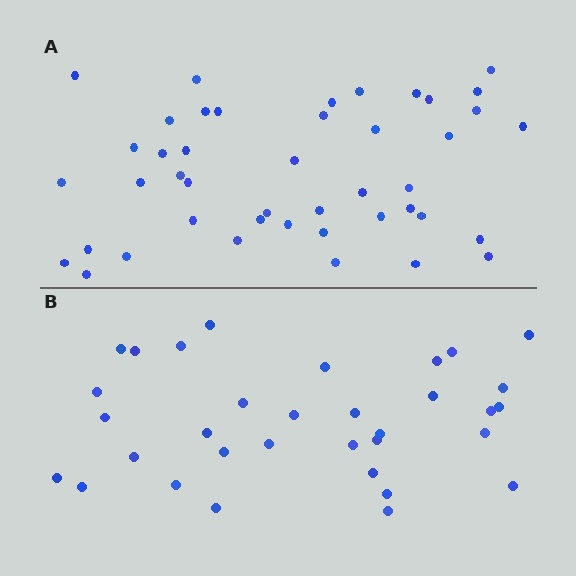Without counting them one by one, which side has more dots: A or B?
Region A (the top region) has more dots.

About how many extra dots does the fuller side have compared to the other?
Region A has roughly 12 or so more dots than region B.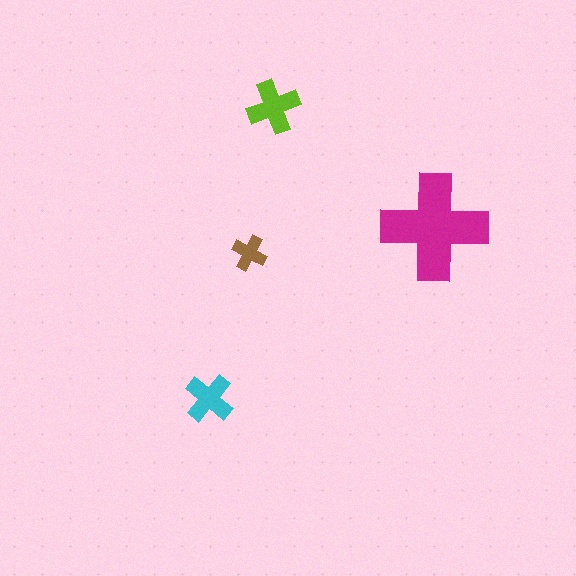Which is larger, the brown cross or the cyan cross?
The cyan one.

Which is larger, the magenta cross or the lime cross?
The magenta one.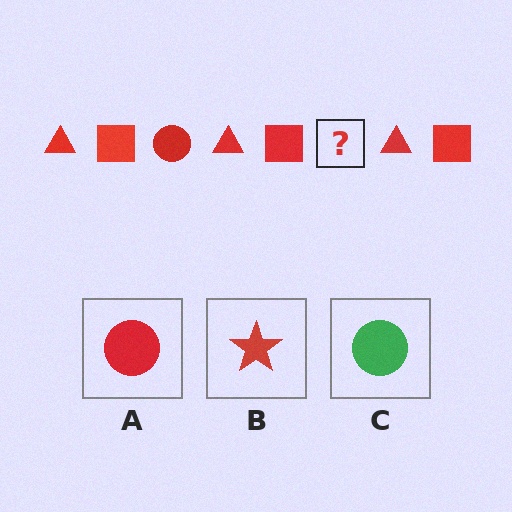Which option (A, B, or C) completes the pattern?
A.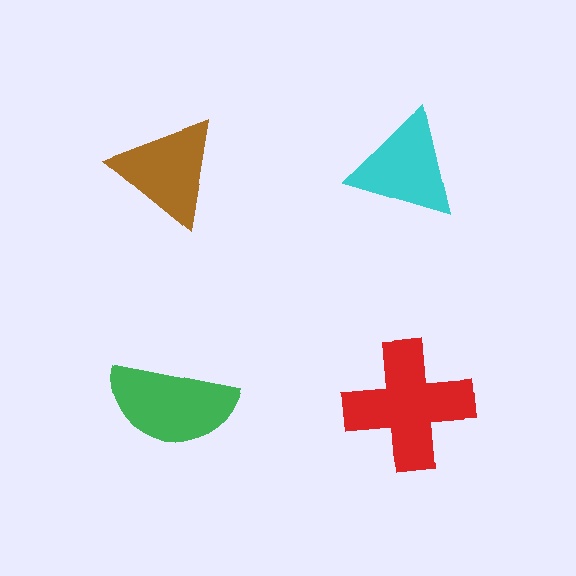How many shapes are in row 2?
2 shapes.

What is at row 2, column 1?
A green semicircle.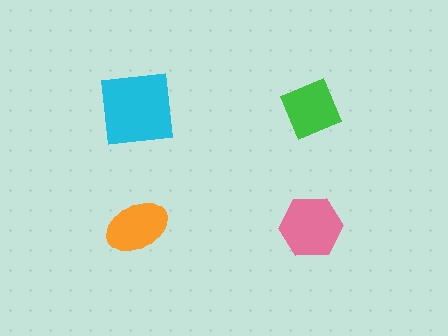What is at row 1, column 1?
A cyan square.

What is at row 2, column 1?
An orange ellipse.